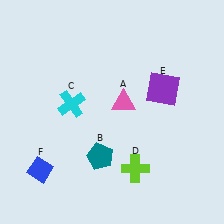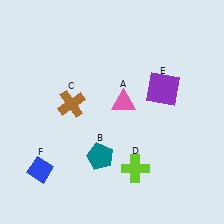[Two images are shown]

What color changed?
The cross (C) changed from cyan in Image 1 to brown in Image 2.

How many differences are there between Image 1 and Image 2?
There is 1 difference between the two images.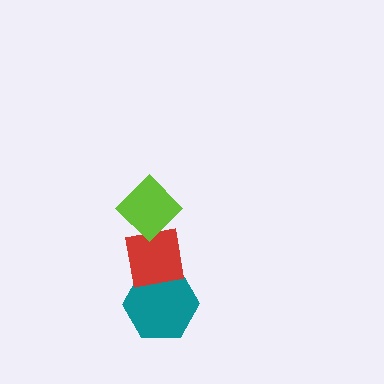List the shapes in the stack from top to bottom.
From top to bottom: the lime diamond, the red square, the teal hexagon.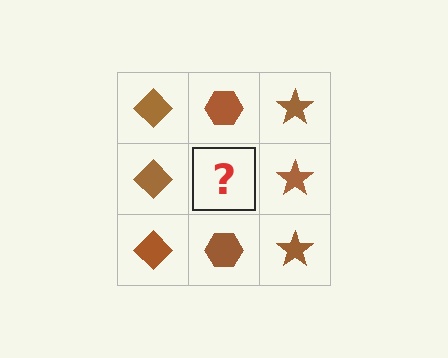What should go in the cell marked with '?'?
The missing cell should contain a brown hexagon.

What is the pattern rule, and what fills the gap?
The rule is that each column has a consistent shape. The gap should be filled with a brown hexagon.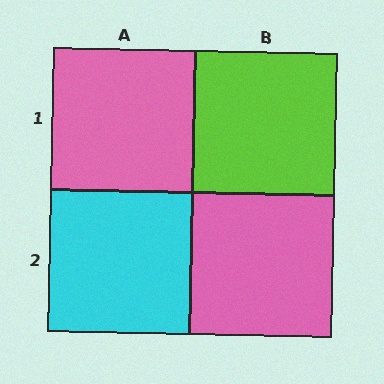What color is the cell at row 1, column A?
Pink.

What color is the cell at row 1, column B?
Lime.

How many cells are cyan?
1 cell is cyan.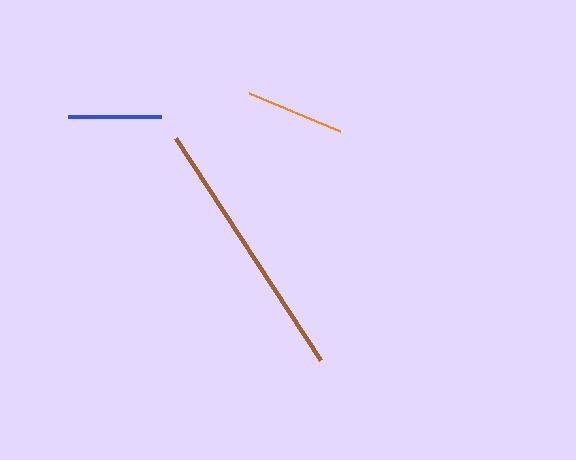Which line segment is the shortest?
The blue line is the shortest at approximately 93 pixels.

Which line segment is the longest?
The brown line is the longest at approximately 265 pixels.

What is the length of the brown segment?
The brown segment is approximately 265 pixels long.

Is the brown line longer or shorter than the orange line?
The brown line is longer than the orange line.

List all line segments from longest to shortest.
From longest to shortest: brown, orange, blue.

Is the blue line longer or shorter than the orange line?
The orange line is longer than the blue line.